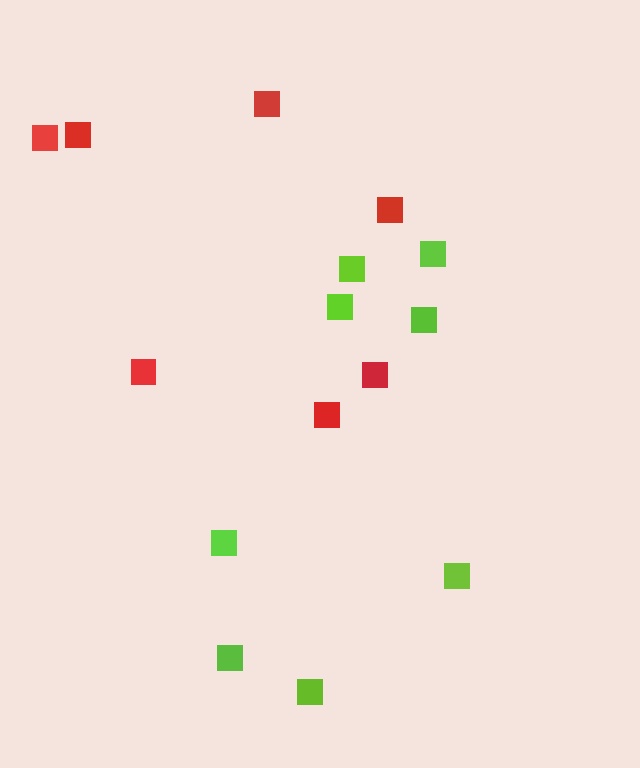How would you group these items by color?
There are 2 groups: one group of red squares (7) and one group of lime squares (8).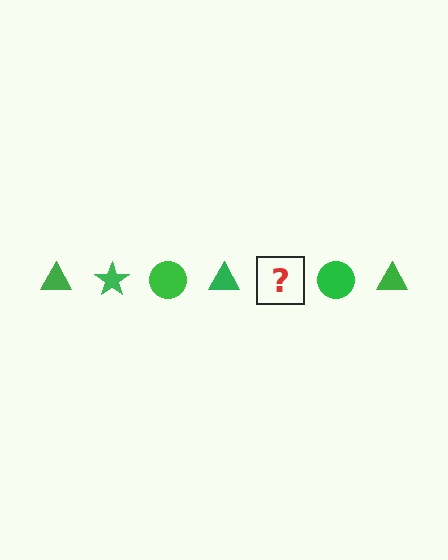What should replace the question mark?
The question mark should be replaced with a green star.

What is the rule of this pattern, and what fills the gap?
The rule is that the pattern cycles through triangle, star, circle shapes in green. The gap should be filled with a green star.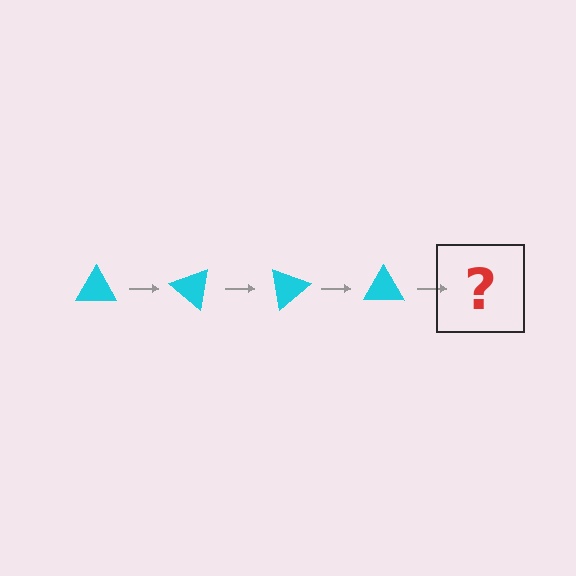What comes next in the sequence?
The next element should be a cyan triangle rotated 160 degrees.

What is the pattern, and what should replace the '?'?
The pattern is that the triangle rotates 40 degrees each step. The '?' should be a cyan triangle rotated 160 degrees.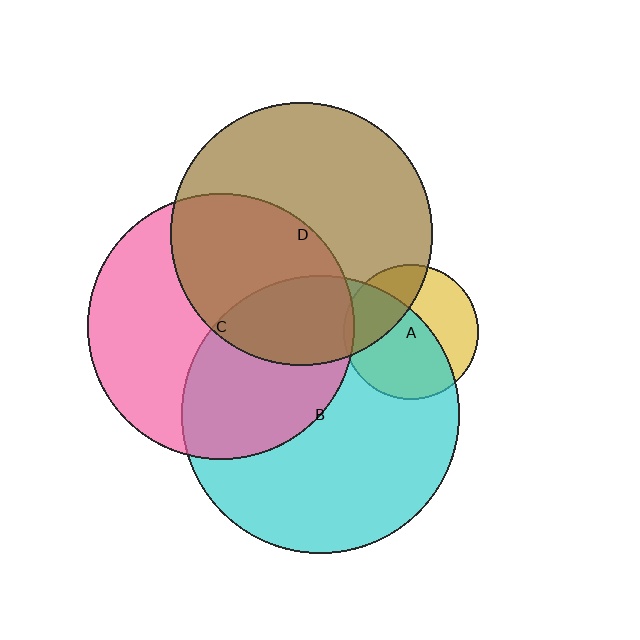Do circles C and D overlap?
Yes.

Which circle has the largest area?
Circle B (cyan).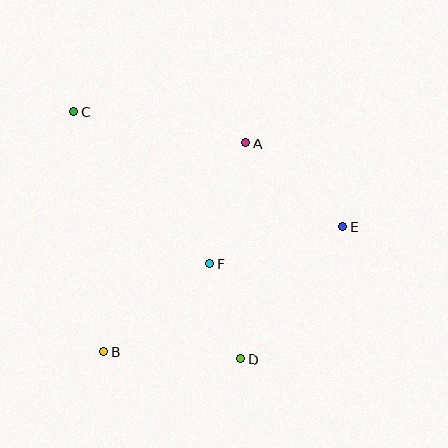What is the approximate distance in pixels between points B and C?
The distance between B and C is approximately 242 pixels.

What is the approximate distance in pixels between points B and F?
The distance between B and F is approximately 138 pixels.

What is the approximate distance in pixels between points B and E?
The distance between B and E is approximately 270 pixels.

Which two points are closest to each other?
Points D and F are closest to each other.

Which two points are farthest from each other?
Points C and D are farthest from each other.